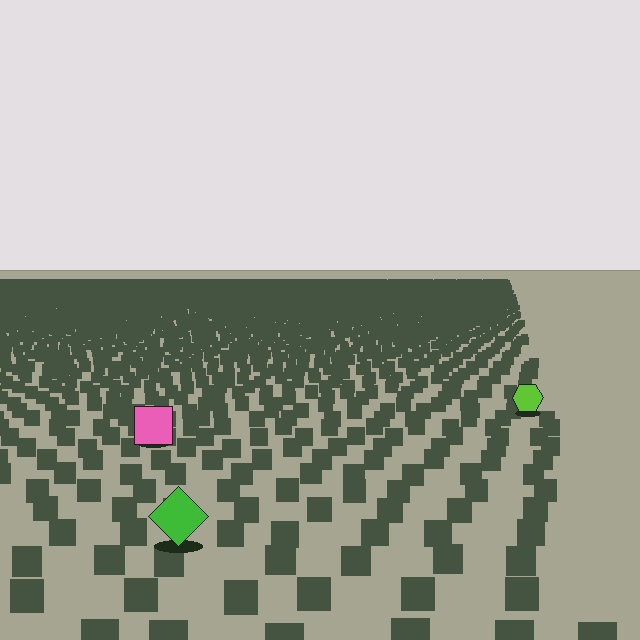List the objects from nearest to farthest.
From nearest to farthest: the green diamond, the pink square, the lime hexagon.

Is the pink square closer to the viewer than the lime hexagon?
Yes. The pink square is closer — you can tell from the texture gradient: the ground texture is coarser near it.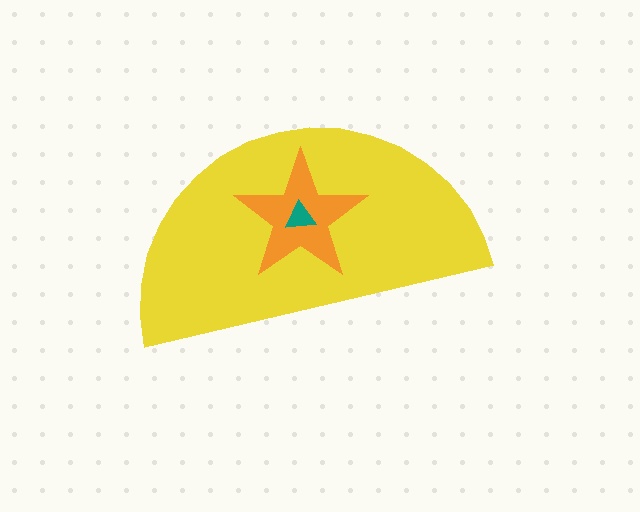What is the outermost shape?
The yellow semicircle.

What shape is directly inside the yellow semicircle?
The orange star.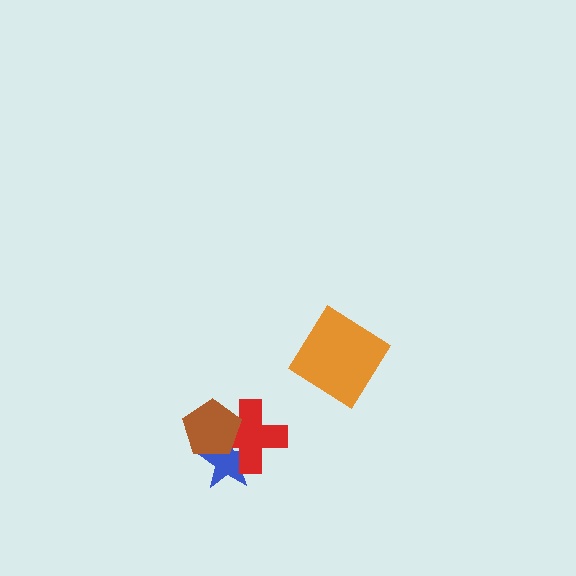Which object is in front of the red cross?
The brown pentagon is in front of the red cross.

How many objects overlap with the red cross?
2 objects overlap with the red cross.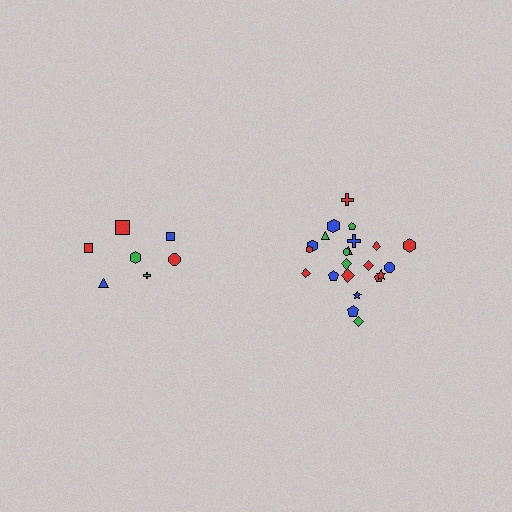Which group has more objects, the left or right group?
The right group.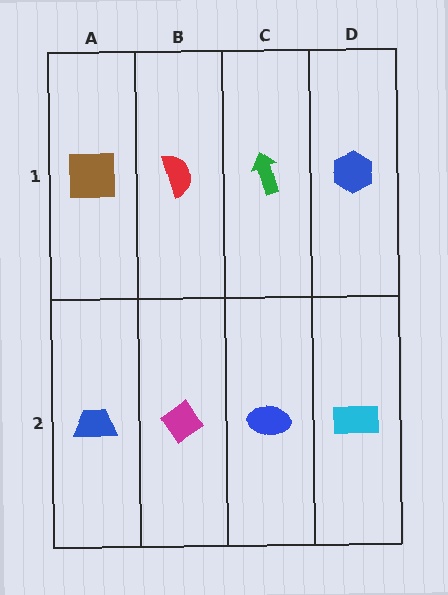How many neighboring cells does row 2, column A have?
2.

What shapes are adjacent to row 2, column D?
A blue hexagon (row 1, column D), a blue ellipse (row 2, column C).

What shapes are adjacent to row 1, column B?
A magenta diamond (row 2, column B), a brown square (row 1, column A), a green arrow (row 1, column C).